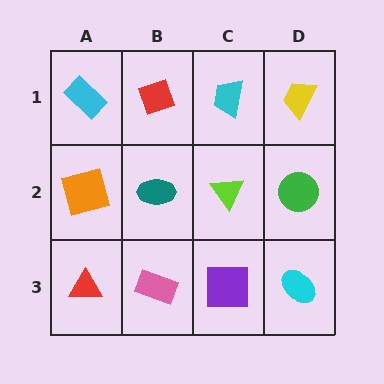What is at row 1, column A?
A cyan rectangle.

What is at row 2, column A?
An orange square.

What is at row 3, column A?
A red triangle.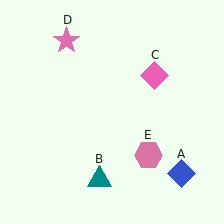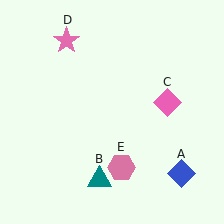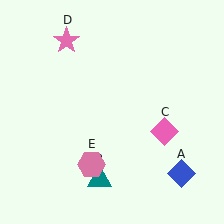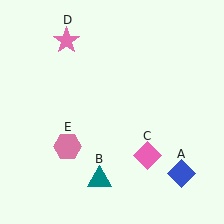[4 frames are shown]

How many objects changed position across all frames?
2 objects changed position: pink diamond (object C), pink hexagon (object E).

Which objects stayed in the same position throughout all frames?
Blue diamond (object A) and teal triangle (object B) and pink star (object D) remained stationary.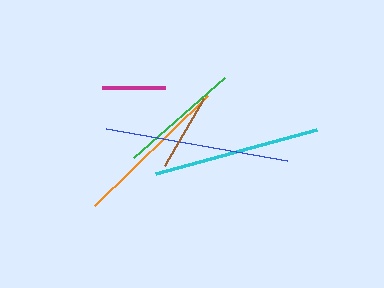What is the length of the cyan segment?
The cyan segment is approximately 168 pixels long.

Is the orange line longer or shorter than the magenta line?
The orange line is longer than the magenta line.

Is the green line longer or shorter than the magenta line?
The green line is longer than the magenta line.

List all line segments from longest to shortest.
From longest to shortest: blue, cyan, orange, green, brown, magenta.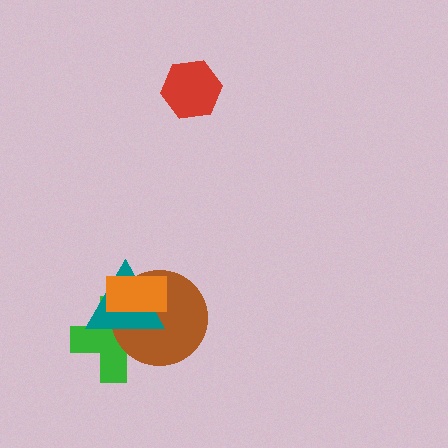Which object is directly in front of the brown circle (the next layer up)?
The teal triangle is directly in front of the brown circle.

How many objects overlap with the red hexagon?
0 objects overlap with the red hexagon.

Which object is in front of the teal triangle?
The orange rectangle is in front of the teal triangle.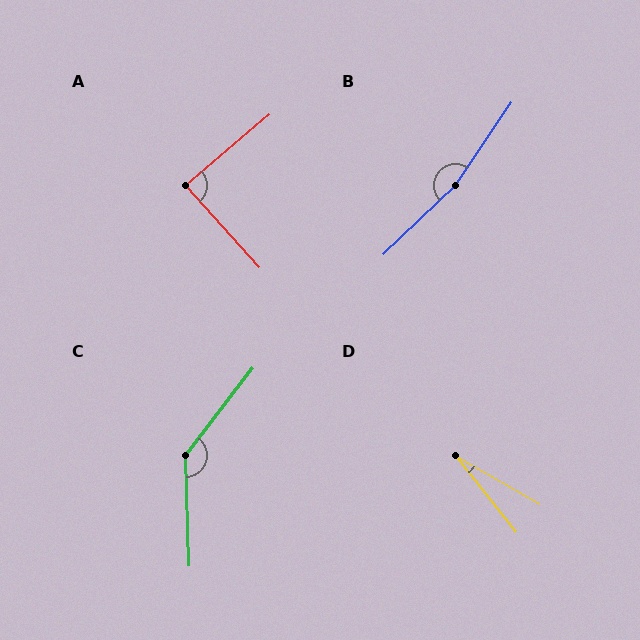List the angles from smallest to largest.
D (21°), A (88°), C (140°), B (168°).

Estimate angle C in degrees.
Approximately 140 degrees.